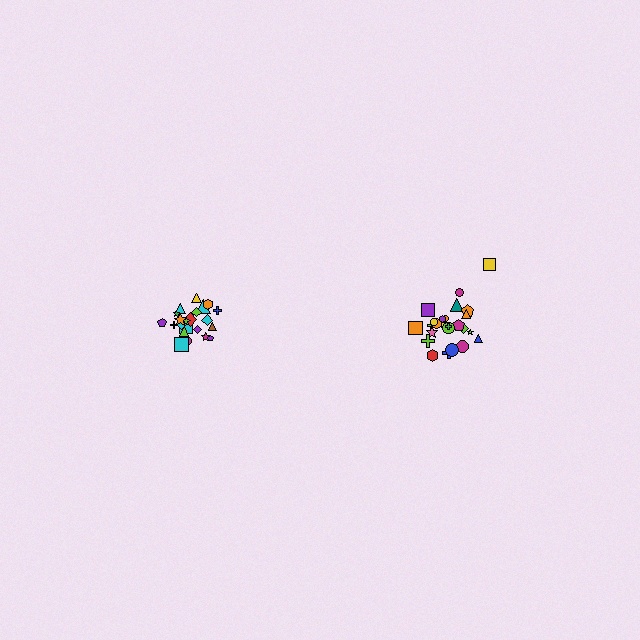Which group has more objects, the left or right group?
The right group.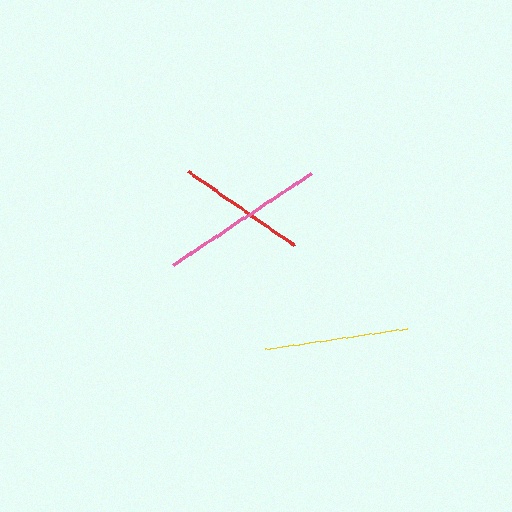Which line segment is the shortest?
The red line is the shortest at approximately 130 pixels.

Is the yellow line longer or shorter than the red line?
The yellow line is longer than the red line.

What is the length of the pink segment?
The pink segment is approximately 166 pixels long.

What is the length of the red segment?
The red segment is approximately 130 pixels long.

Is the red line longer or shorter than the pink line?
The pink line is longer than the red line.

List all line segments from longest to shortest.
From longest to shortest: pink, yellow, red.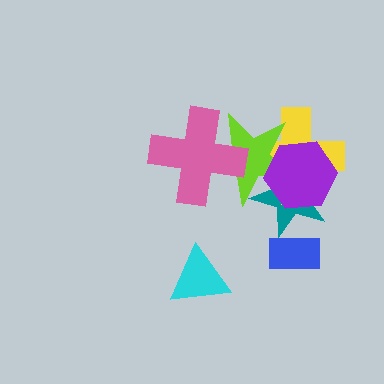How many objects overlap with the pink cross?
1 object overlaps with the pink cross.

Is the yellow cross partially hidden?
Yes, it is partially covered by another shape.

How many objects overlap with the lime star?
4 objects overlap with the lime star.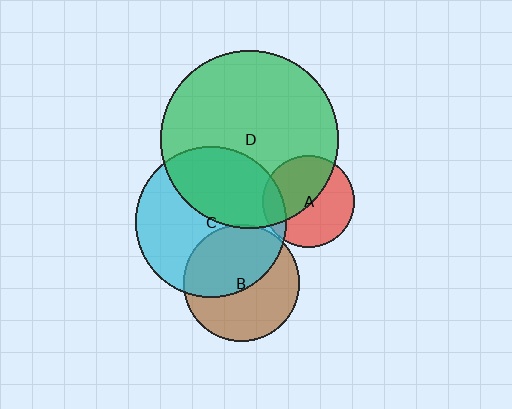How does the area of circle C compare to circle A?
Approximately 2.7 times.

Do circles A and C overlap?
Yes.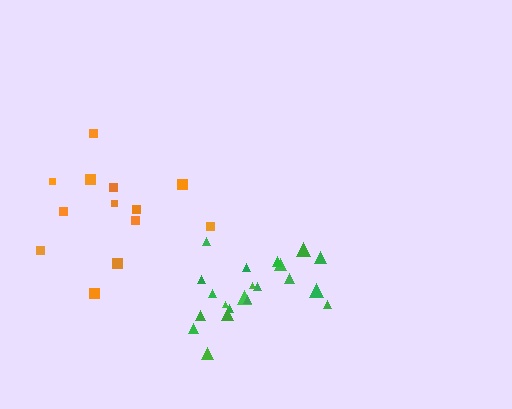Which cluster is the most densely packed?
Green.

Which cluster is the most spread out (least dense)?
Orange.